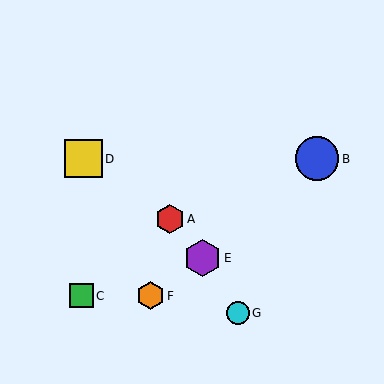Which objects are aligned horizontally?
Objects B, D are aligned horizontally.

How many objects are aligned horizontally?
2 objects (B, D) are aligned horizontally.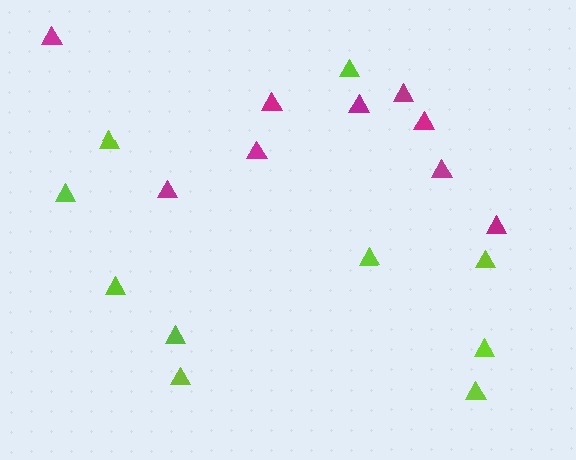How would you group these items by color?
There are 2 groups: one group of magenta triangles (9) and one group of lime triangles (10).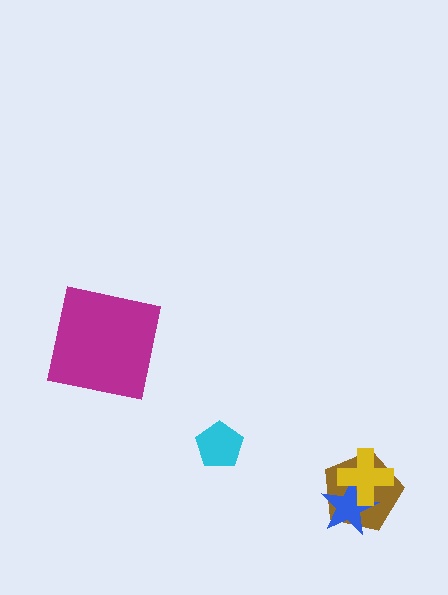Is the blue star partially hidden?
Yes, it is partially covered by another shape.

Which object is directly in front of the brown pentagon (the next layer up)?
The blue star is directly in front of the brown pentagon.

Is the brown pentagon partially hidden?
Yes, it is partially covered by another shape.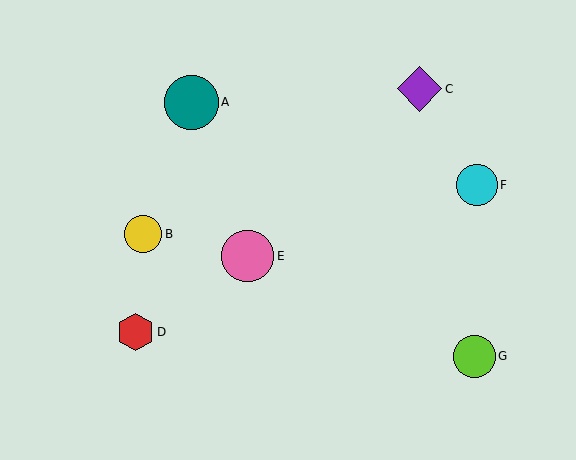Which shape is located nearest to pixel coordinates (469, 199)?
The cyan circle (labeled F) at (477, 185) is nearest to that location.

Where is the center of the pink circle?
The center of the pink circle is at (248, 256).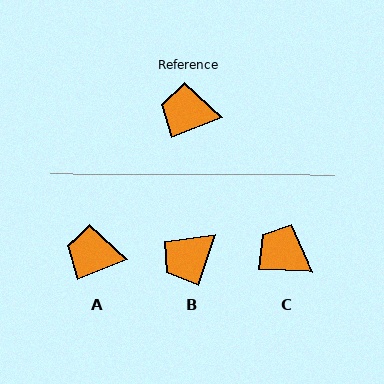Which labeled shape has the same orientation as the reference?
A.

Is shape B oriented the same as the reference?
No, it is off by about 51 degrees.